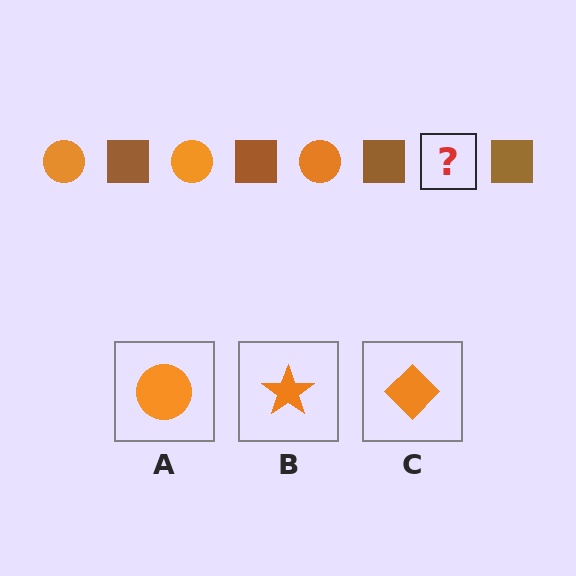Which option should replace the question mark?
Option A.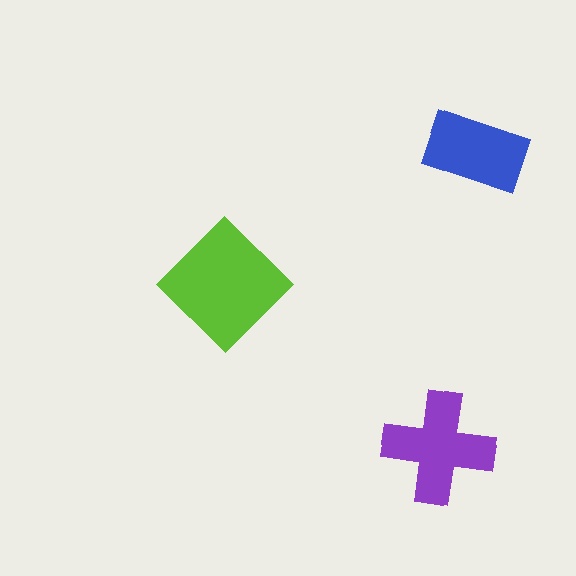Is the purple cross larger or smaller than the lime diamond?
Smaller.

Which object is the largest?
The lime diamond.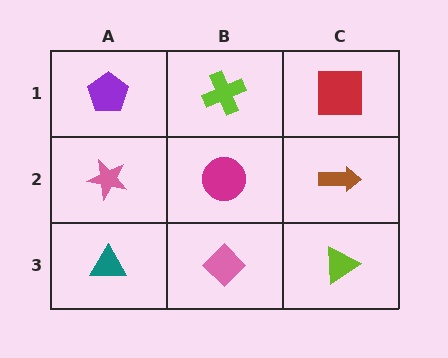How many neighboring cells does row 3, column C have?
2.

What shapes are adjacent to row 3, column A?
A pink star (row 2, column A), a pink diamond (row 3, column B).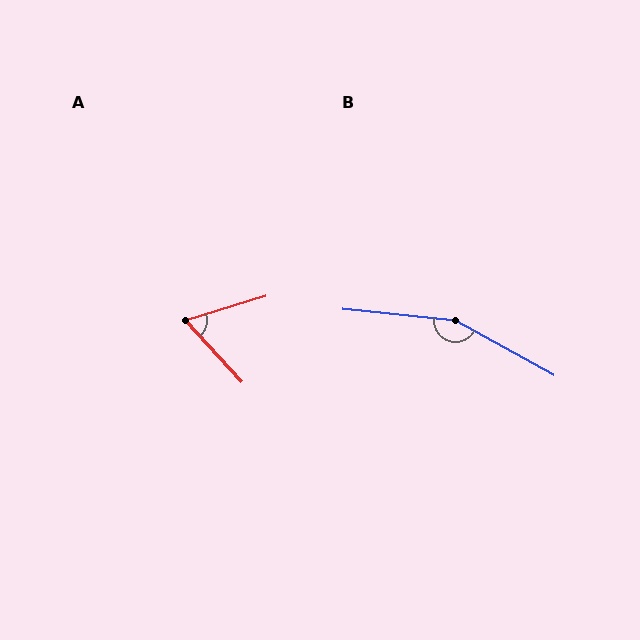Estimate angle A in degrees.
Approximately 65 degrees.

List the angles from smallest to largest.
A (65°), B (157°).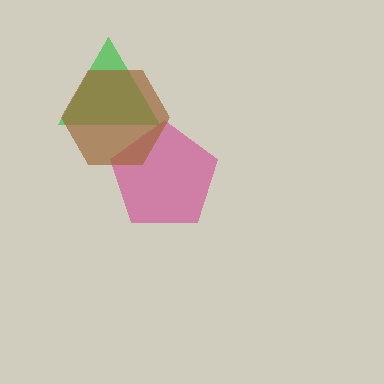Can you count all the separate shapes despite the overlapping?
Yes, there are 3 separate shapes.